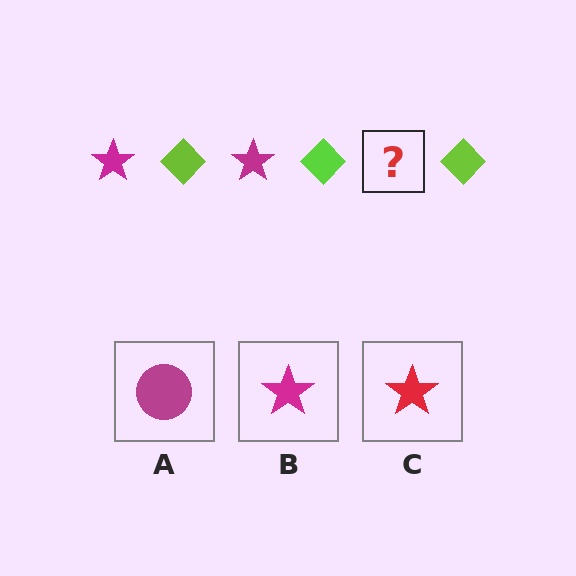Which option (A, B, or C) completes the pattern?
B.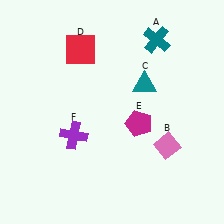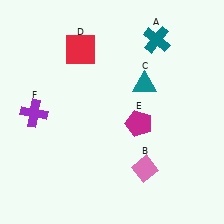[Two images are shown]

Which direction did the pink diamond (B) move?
The pink diamond (B) moved down.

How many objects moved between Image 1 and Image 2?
2 objects moved between the two images.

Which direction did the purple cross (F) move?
The purple cross (F) moved left.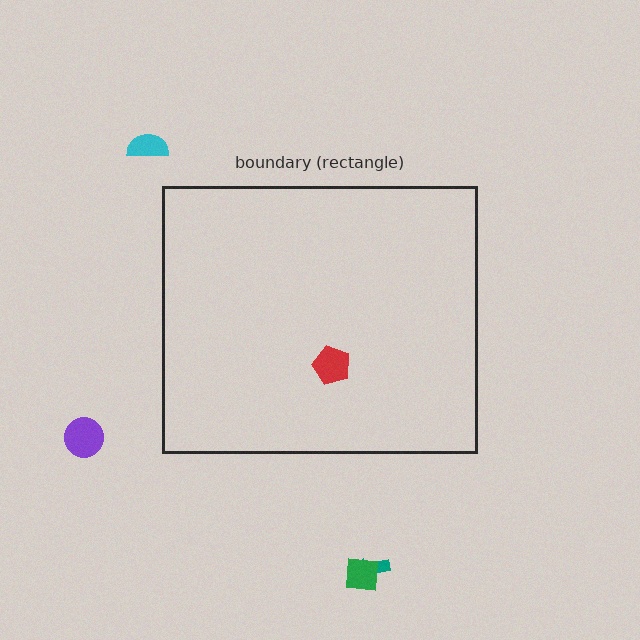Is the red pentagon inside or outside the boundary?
Inside.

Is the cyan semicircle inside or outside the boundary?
Outside.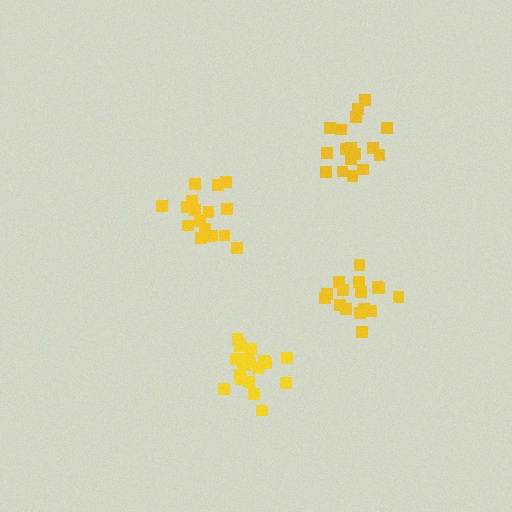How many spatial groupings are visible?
There are 4 spatial groupings.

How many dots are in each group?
Group 1: 16 dots, Group 2: 17 dots, Group 3: 17 dots, Group 4: 21 dots (71 total).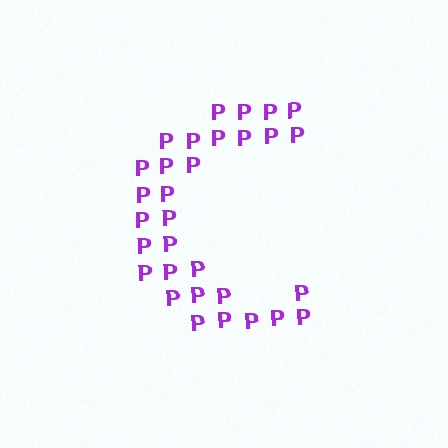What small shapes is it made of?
It is made of small letter P's.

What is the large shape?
The large shape is the letter C.